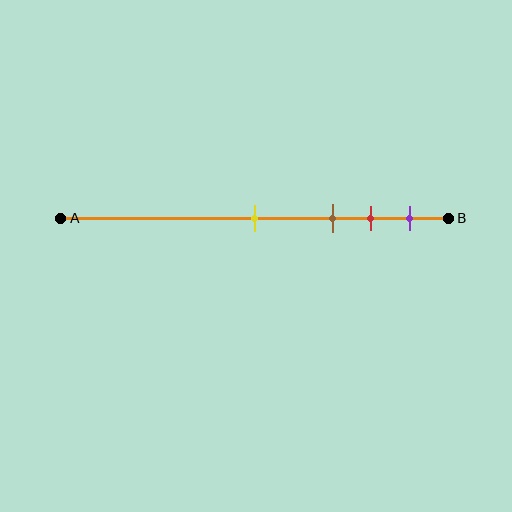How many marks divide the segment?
There are 4 marks dividing the segment.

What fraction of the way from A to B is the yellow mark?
The yellow mark is approximately 50% (0.5) of the way from A to B.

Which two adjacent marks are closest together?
The red and purple marks are the closest adjacent pair.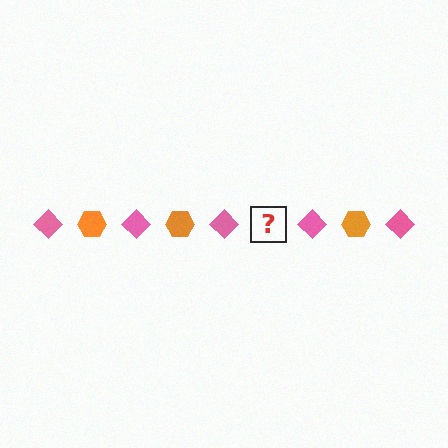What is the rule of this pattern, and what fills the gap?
The rule is that the pattern alternates between pink diamond and orange hexagon. The gap should be filled with an orange hexagon.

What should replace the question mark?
The question mark should be replaced with an orange hexagon.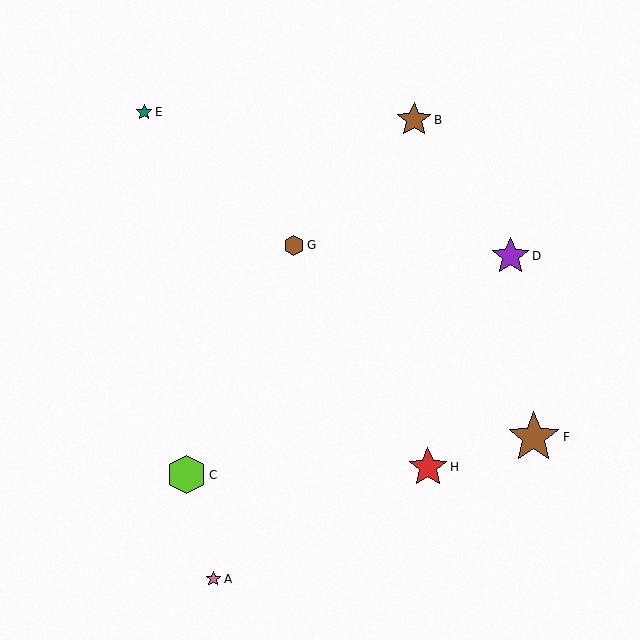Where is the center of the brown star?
The center of the brown star is at (414, 120).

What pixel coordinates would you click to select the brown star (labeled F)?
Click at (534, 437) to select the brown star F.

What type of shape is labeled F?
Shape F is a brown star.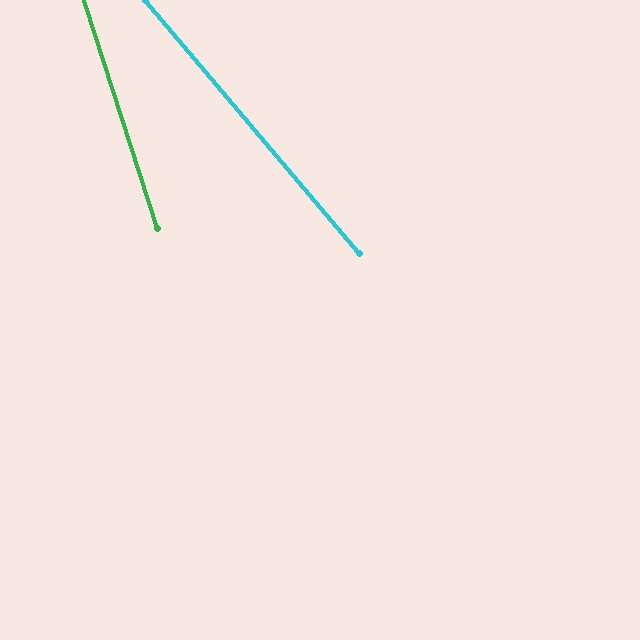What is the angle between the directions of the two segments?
Approximately 23 degrees.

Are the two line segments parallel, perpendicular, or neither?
Neither parallel nor perpendicular — they differ by about 23°.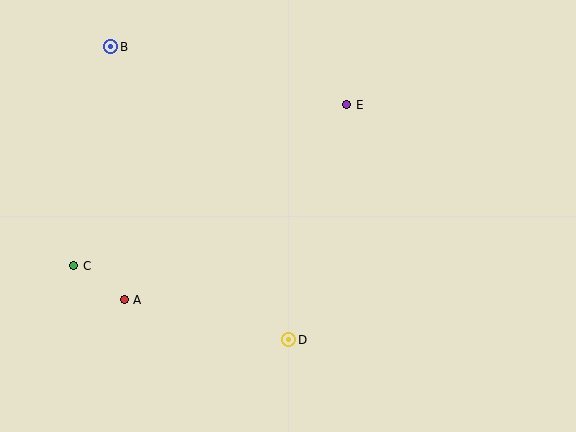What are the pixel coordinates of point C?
Point C is at (74, 266).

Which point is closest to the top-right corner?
Point E is closest to the top-right corner.